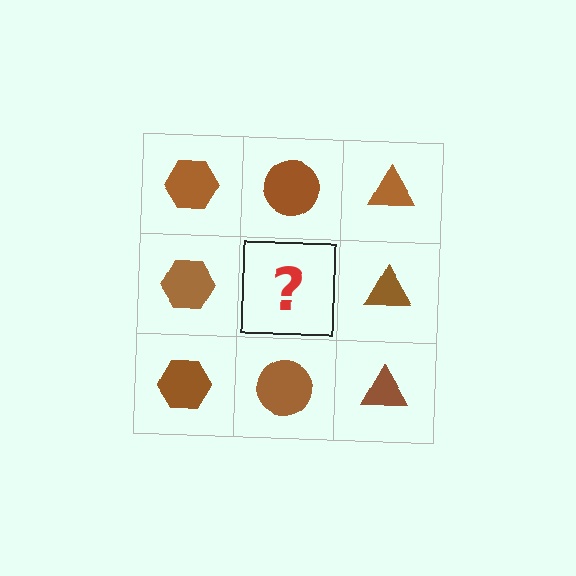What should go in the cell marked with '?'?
The missing cell should contain a brown circle.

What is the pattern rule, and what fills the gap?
The rule is that each column has a consistent shape. The gap should be filled with a brown circle.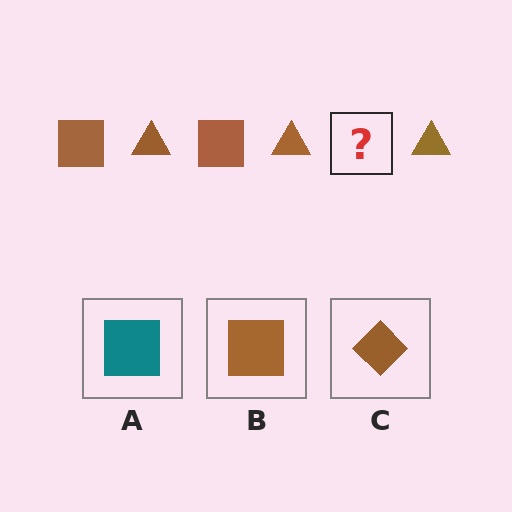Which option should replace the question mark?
Option B.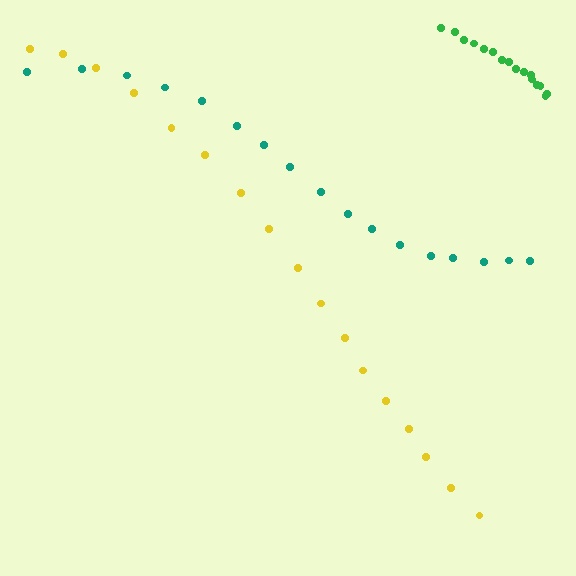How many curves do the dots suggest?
There are 3 distinct paths.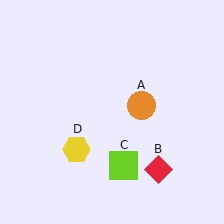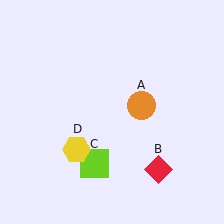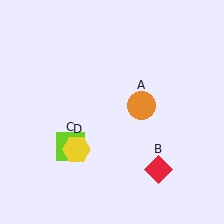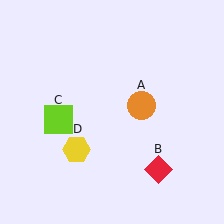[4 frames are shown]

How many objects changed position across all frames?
1 object changed position: lime square (object C).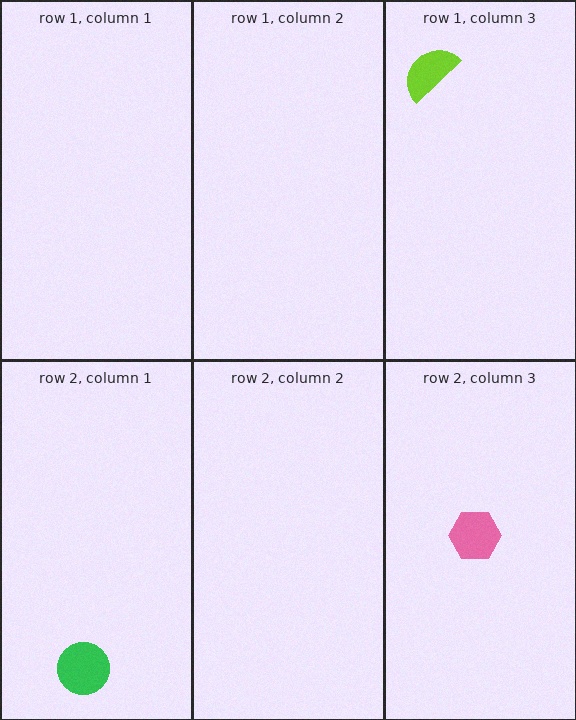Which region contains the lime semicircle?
The row 1, column 3 region.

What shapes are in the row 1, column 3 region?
The lime semicircle.